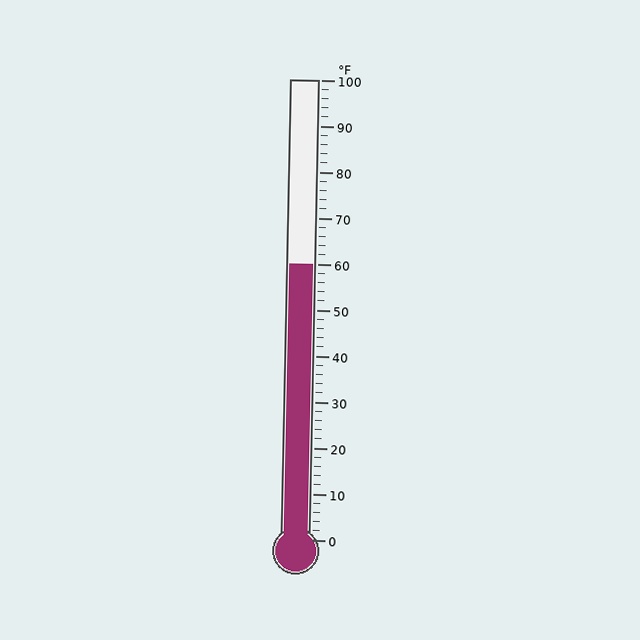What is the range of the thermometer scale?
The thermometer scale ranges from 0°F to 100°F.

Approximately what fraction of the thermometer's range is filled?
The thermometer is filled to approximately 60% of its range.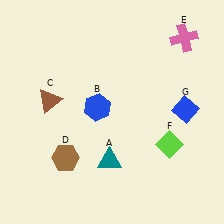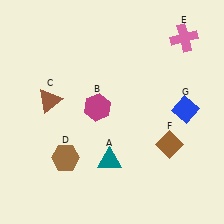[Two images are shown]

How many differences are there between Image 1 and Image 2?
There are 2 differences between the two images.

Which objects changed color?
B changed from blue to magenta. F changed from lime to brown.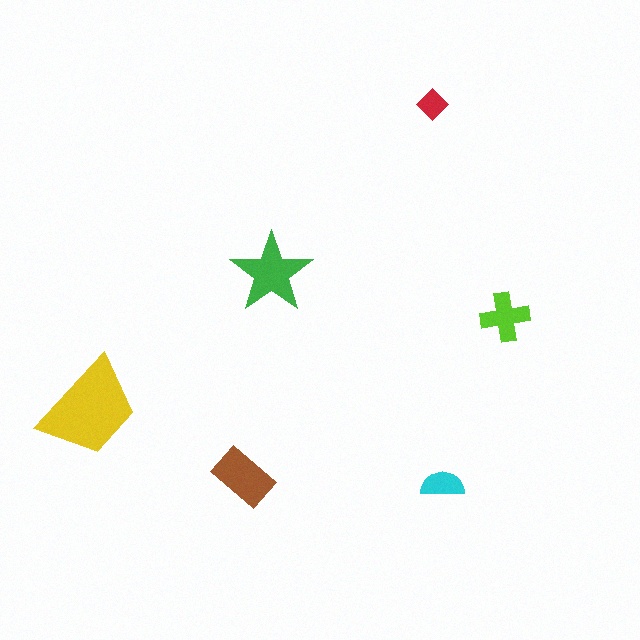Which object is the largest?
The yellow trapezoid.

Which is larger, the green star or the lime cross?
The green star.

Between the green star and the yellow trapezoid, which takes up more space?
The yellow trapezoid.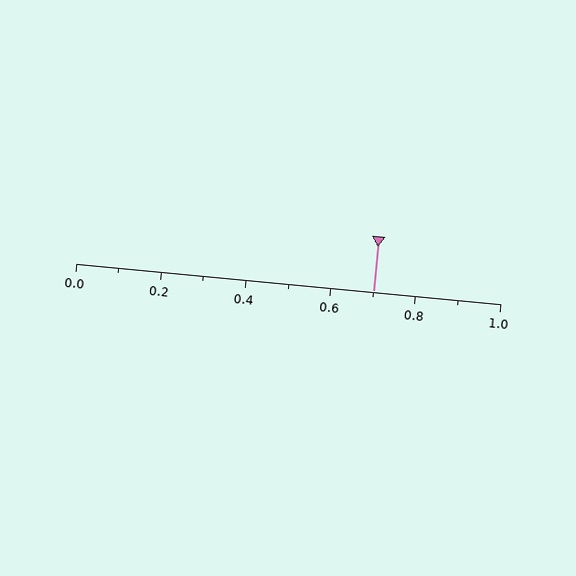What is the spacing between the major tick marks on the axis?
The major ticks are spaced 0.2 apart.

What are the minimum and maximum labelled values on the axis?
The axis runs from 0.0 to 1.0.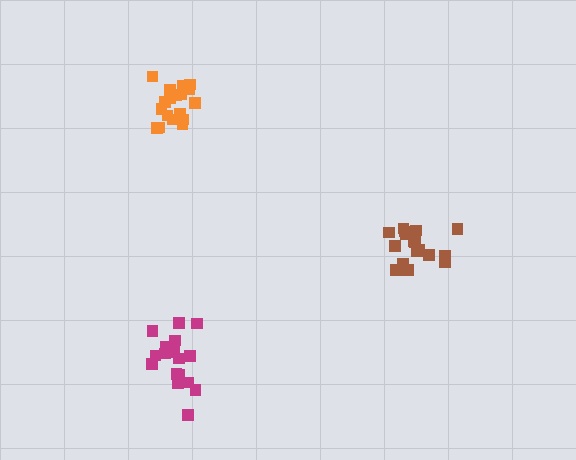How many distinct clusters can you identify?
There are 3 distinct clusters.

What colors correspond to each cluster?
The clusters are colored: orange, brown, magenta.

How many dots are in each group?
Group 1: 18 dots, Group 2: 17 dots, Group 3: 19 dots (54 total).